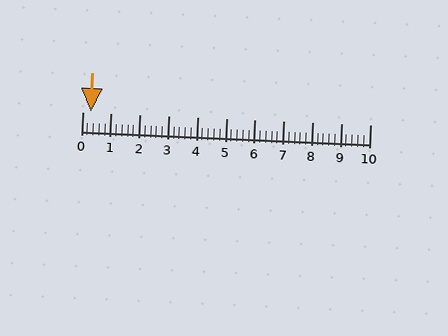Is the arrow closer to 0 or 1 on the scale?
The arrow is closer to 0.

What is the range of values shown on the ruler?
The ruler shows values from 0 to 10.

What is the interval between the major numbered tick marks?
The major tick marks are spaced 1 units apart.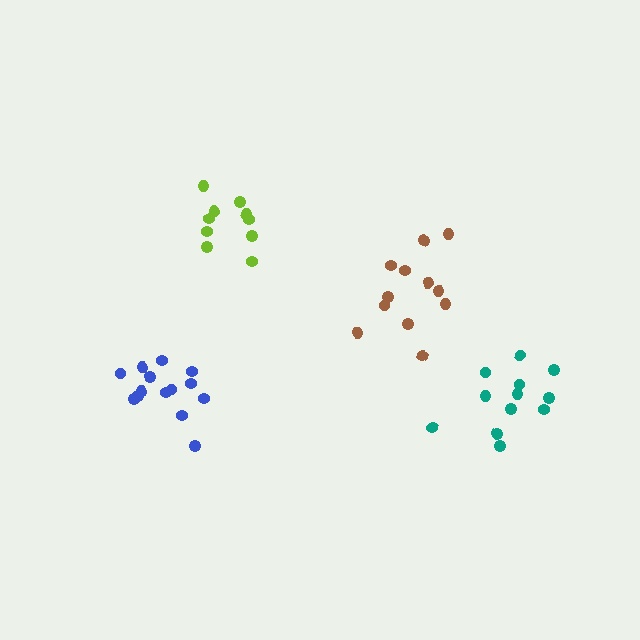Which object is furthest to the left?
The blue cluster is leftmost.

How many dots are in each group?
Group 1: 14 dots, Group 2: 12 dots, Group 3: 10 dots, Group 4: 12 dots (48 total).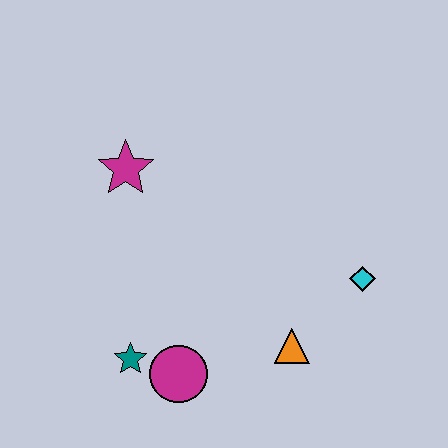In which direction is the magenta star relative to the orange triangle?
The magenta star is above the orange triangle.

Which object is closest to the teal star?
The magenta circle is closest to the teal star.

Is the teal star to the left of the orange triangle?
Yes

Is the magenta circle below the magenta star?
Yes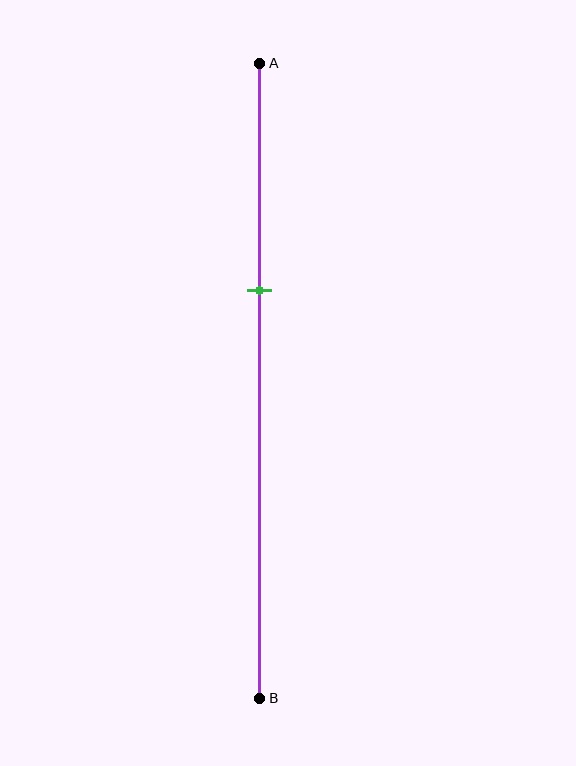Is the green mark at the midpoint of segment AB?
No, the mark is at about 35% from A, not at the 50% midpoint.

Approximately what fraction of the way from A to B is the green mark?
The green mark is approximately 35% of the way from A to B.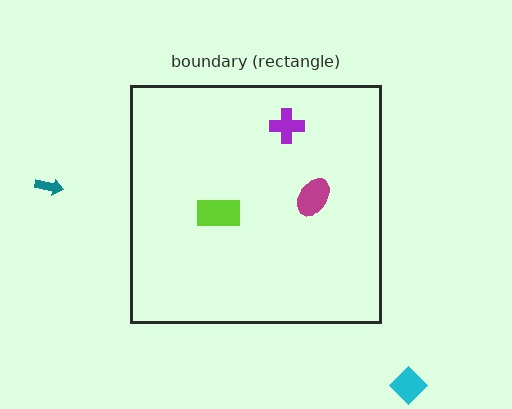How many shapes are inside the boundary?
3 inside, 2 outside.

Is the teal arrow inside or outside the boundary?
Outside.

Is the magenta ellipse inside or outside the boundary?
Inside.